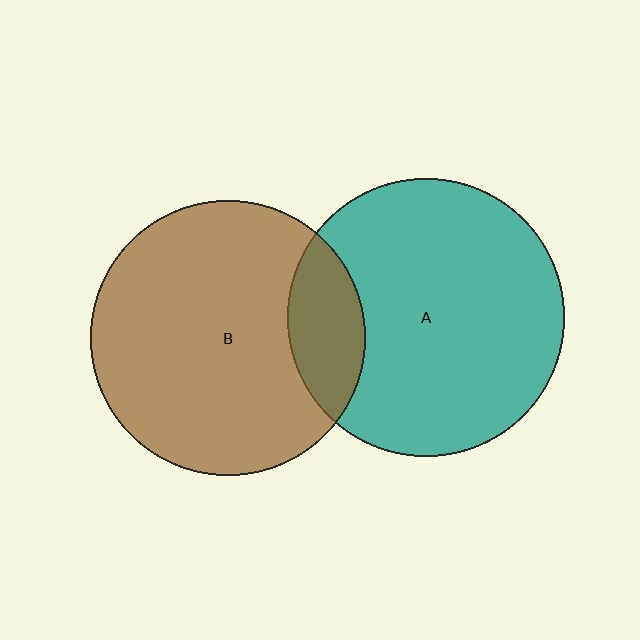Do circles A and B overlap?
Yes.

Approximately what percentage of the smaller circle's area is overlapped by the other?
Approximately 15%.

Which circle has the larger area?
Circle A (teal).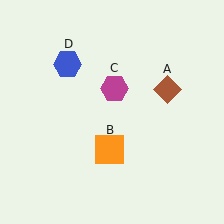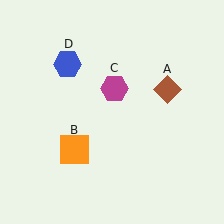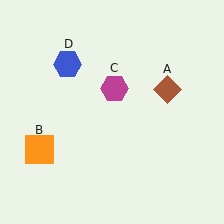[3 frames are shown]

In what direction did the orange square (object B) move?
The orange square (object B) moved left.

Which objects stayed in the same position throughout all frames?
Brown diamond (object A) and magenta hexagon (object C) and blue hexagon (object D) remained stationary.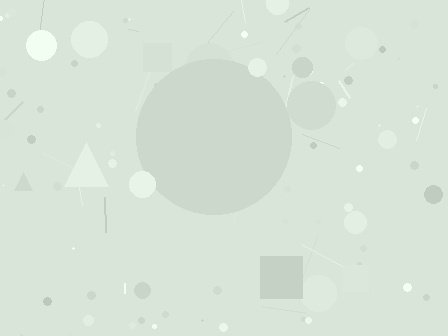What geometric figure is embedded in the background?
A circle is embedded in the background.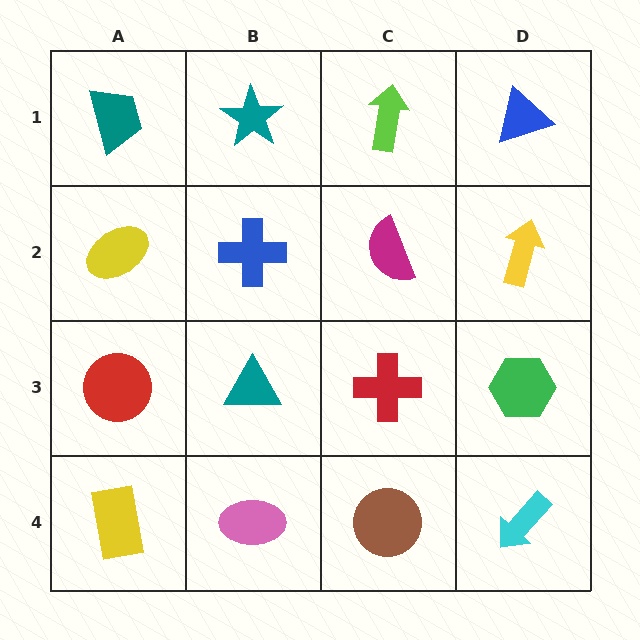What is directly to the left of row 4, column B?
A yellow rectangle.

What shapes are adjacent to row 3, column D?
A yellow arrow (row 2, column D), a cyan arrow (row 4, column D), a red cross (row 3, column C).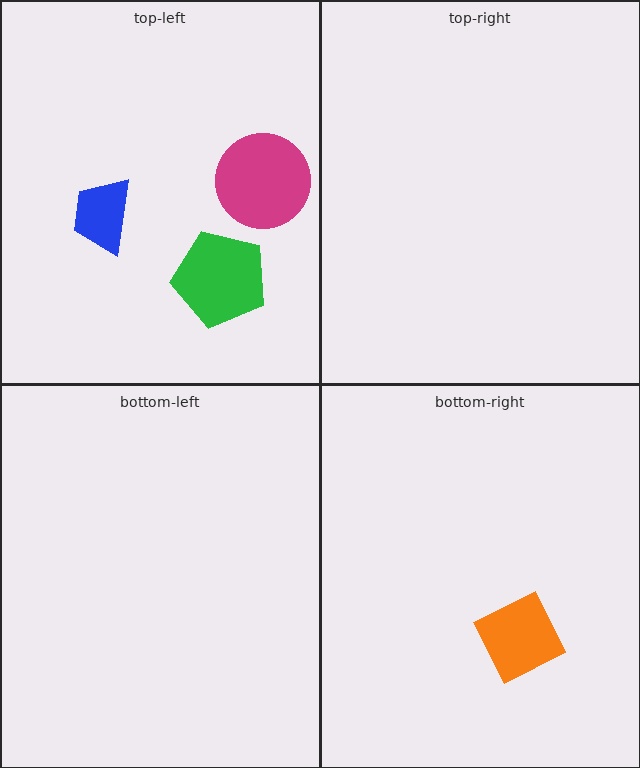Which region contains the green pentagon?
The top-left region.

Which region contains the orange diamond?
The bottom-right region.